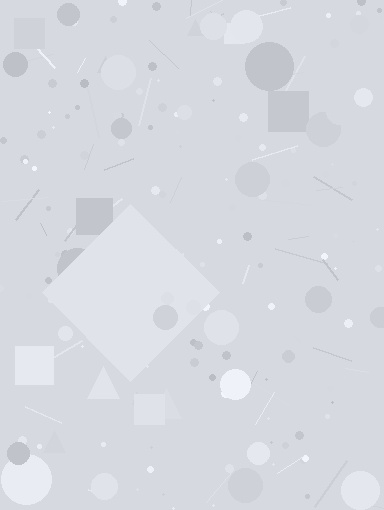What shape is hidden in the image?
A diamond is hidden in the image.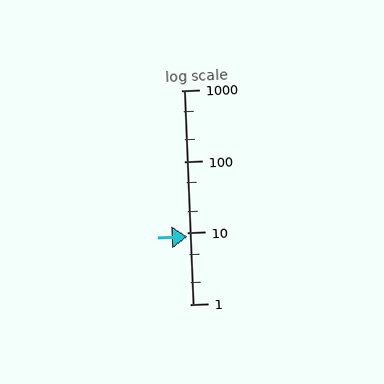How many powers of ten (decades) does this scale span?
The scale spans 3 decades, from 1 to 1000.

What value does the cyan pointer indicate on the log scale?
The pointer indicates approximately 8.7.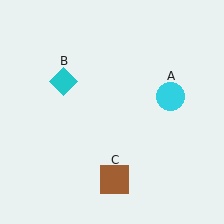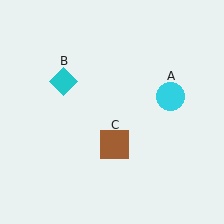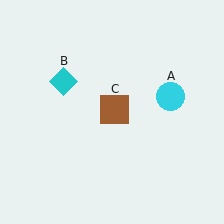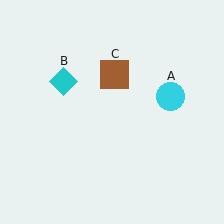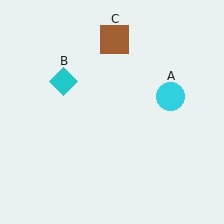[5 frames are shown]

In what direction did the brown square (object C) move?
The brown square (object C) moved up.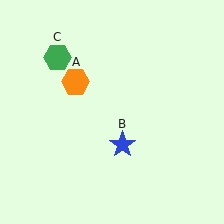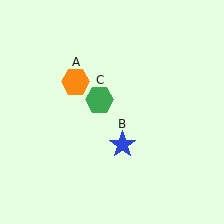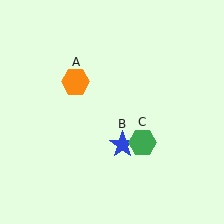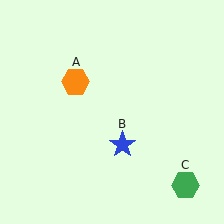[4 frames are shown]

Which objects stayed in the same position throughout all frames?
Orange hexagon (object A) and blue star (object B) remained stationary.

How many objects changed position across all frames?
1 object changed position: green hexagon (object C).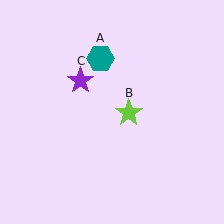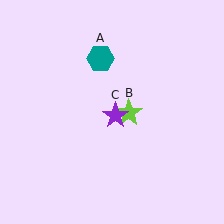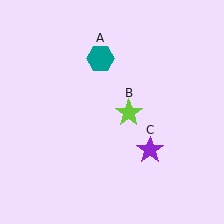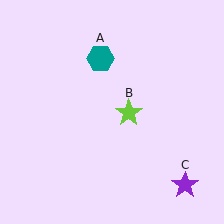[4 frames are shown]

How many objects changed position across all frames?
1 object changed position: purple star (object C).